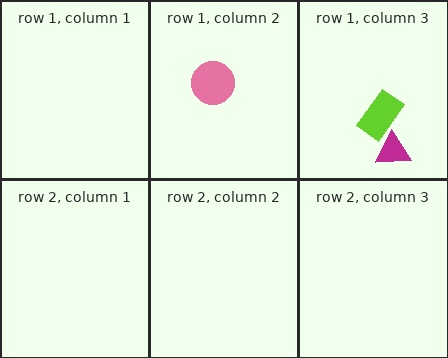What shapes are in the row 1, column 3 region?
The lime rectangle, the magenta triangle.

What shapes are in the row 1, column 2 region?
The pink circle.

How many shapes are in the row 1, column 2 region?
1.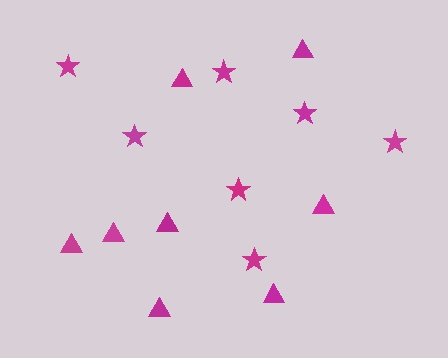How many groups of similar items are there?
There are 2 groups: one group of stars (7) and one group of triangles (8).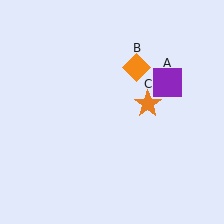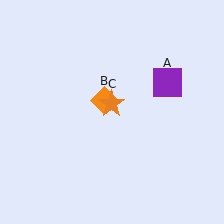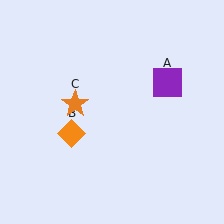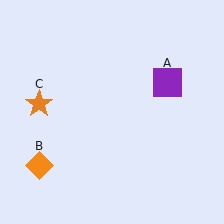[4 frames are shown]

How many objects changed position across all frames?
2 objects changed position: orange diamond (object B), orange star (object C).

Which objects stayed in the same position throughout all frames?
Purple square (object A) remained stationary.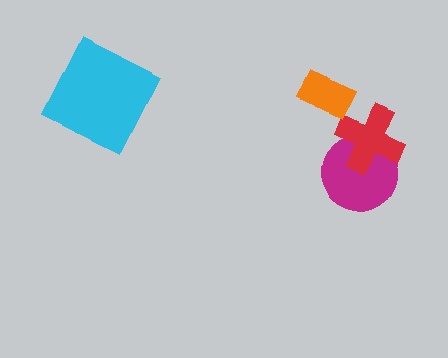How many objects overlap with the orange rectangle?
0 objects overlap with the orange rectangle.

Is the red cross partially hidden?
No, no other shape covers it.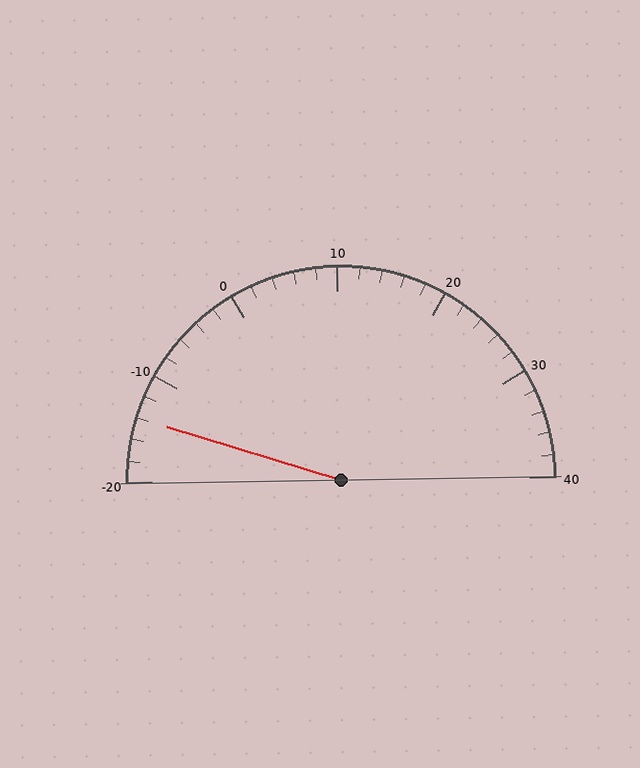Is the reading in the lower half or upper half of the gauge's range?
The reading is in the lower half of the range (-20 to 40).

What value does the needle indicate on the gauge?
The needle indicates approximately -14.